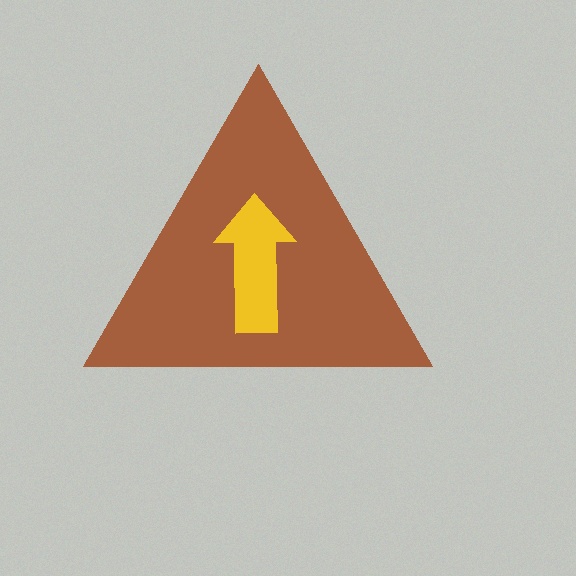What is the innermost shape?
The yellow arrow.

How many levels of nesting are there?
2.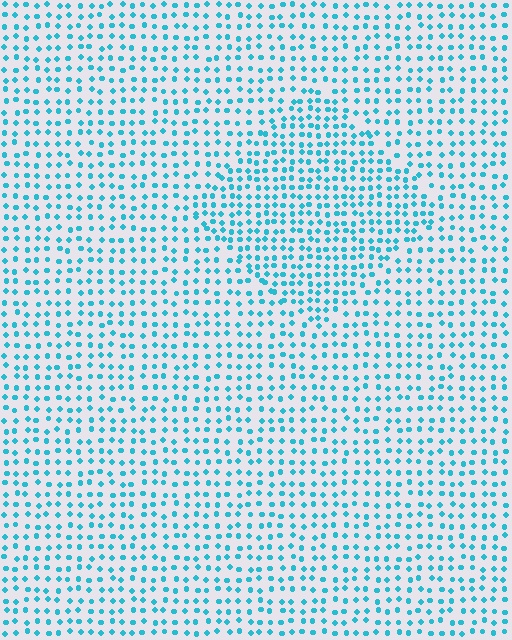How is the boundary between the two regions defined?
The boundary is defined by a change in element density (approximately 1.5x ratio). All elements are the same color, size, and shape.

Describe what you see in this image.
The image contains small cyan elements arranged at two different densities. A diamond-shaped region is visible where the elements are more densely packed than the surrounding area.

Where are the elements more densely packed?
The elements are more densely packed inside the diamond boundary.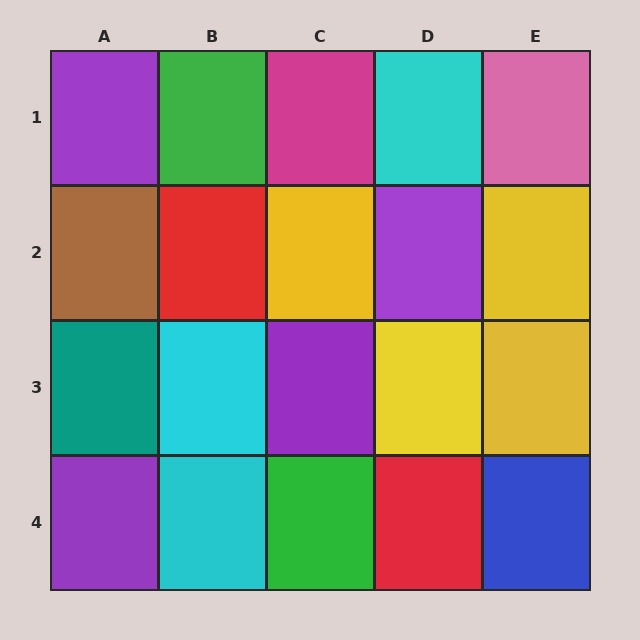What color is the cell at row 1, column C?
Magenta.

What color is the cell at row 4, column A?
Purple.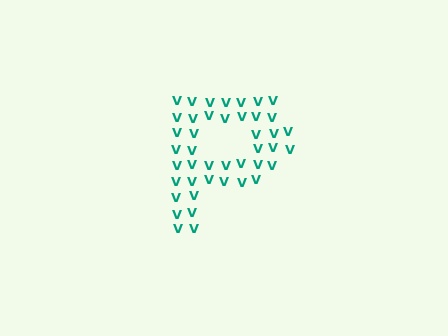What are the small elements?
The small elements are letter V's.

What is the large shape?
The large shape is the letter P.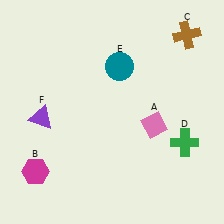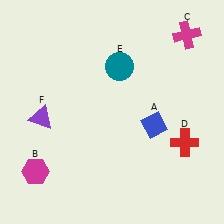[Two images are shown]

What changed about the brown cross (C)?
In Image 1, C is brown. In Image 2, it changed to magenta.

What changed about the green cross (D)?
In Image 1, D is green. In Image 2, it changed to red.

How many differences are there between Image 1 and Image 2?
There are 3 differences between the two images.